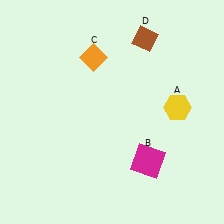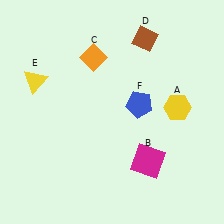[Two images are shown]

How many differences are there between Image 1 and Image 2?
There are 2 differences between the two images.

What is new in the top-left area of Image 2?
A yellow triangle (E) was added in the top-left area of Image 2.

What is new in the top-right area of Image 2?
A blue pentagon (F) was added in the top-right area of Image 2.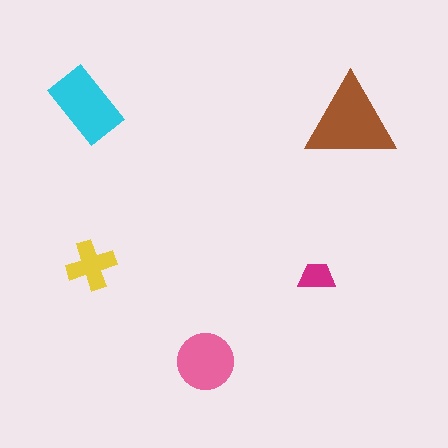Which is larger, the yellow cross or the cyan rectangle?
The cyan rectangle.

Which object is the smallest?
The magenta trapezoid.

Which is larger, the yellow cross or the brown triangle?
The brown triangle.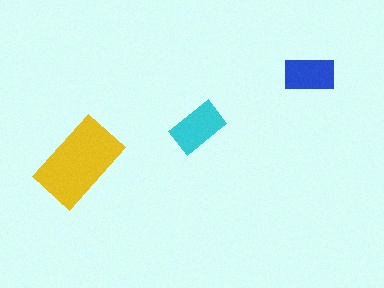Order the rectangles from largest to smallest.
the yellow one, the cyan one, the blue one.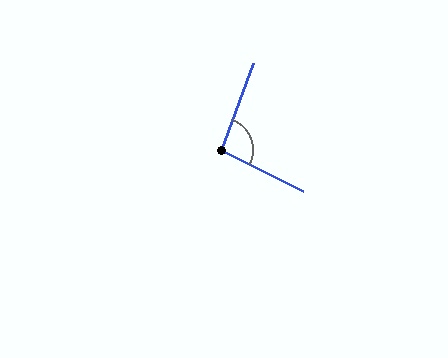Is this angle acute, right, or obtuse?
It is obtuse.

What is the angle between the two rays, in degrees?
Approximately 97 degrees.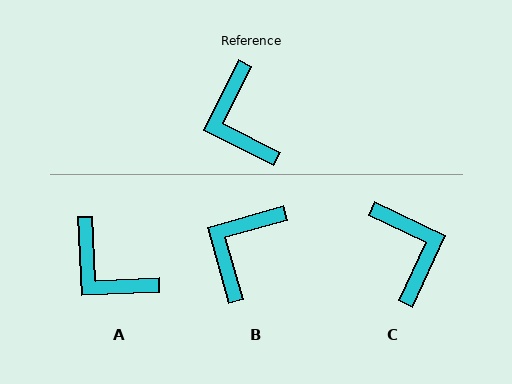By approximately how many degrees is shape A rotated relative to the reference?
Approximately 29 degrees counter-clockwise.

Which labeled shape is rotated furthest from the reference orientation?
C, about 179 degrees away.